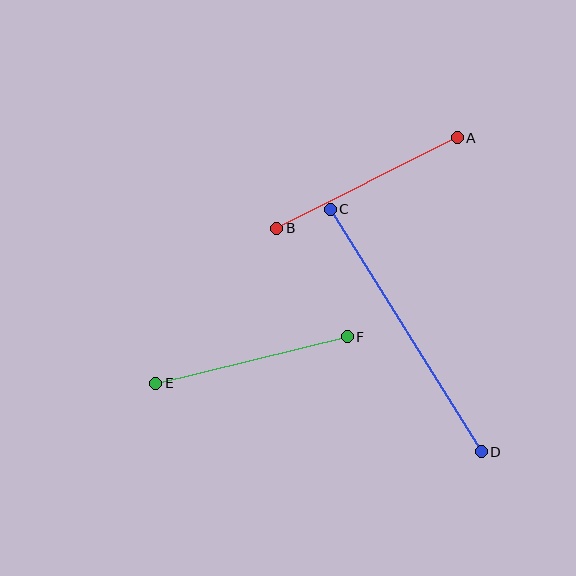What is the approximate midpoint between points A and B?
The midpoint is at approximately (367, 183) pixels.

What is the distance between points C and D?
The distance is approximately 286 pixels.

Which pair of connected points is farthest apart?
Points C and D are farthest apart.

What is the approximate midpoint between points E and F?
The midpoint is at approximately (252, 360) pixels.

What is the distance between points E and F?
The distance is approximately 197 pixels.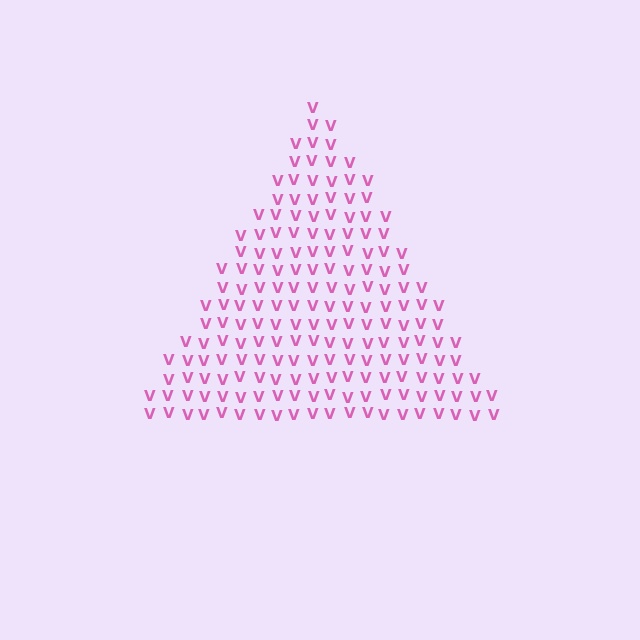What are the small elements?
The small elements are letter V's.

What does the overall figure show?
The overall figure shows a triangle.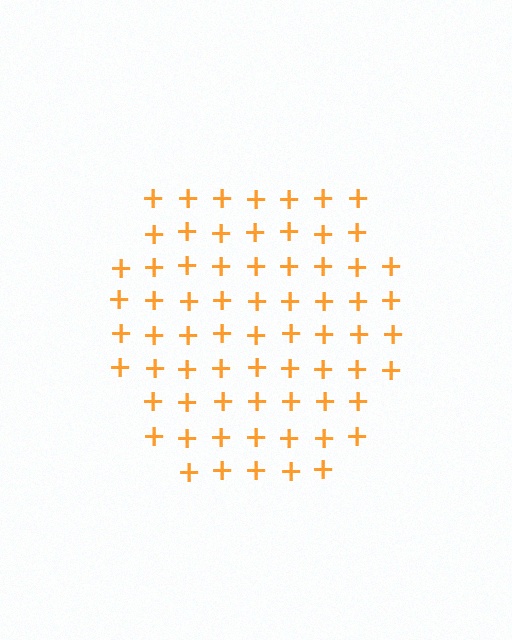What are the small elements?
The small elements are plus signs.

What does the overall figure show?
The overall figure shows a hexagon.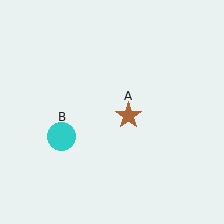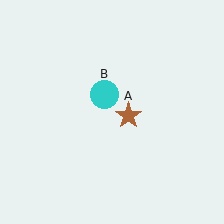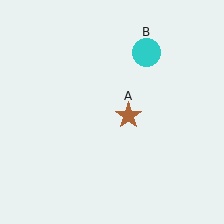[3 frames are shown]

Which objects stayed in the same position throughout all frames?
Brown star (object A) remained stationary.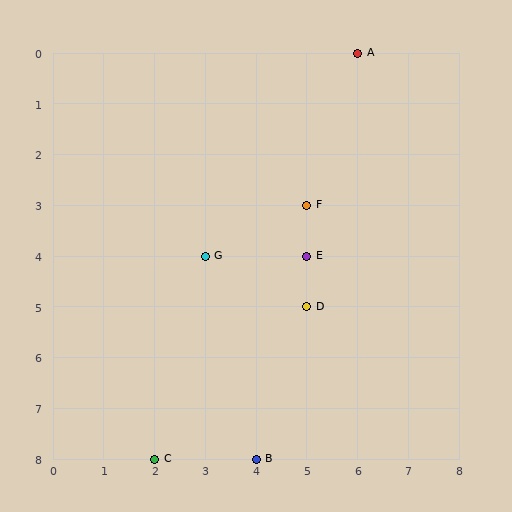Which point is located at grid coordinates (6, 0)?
Point A is at (6, 0).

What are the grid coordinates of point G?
Point G is at grid coordinates (3, 4).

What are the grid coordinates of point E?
Point E is at grid coordinates (5, 4).